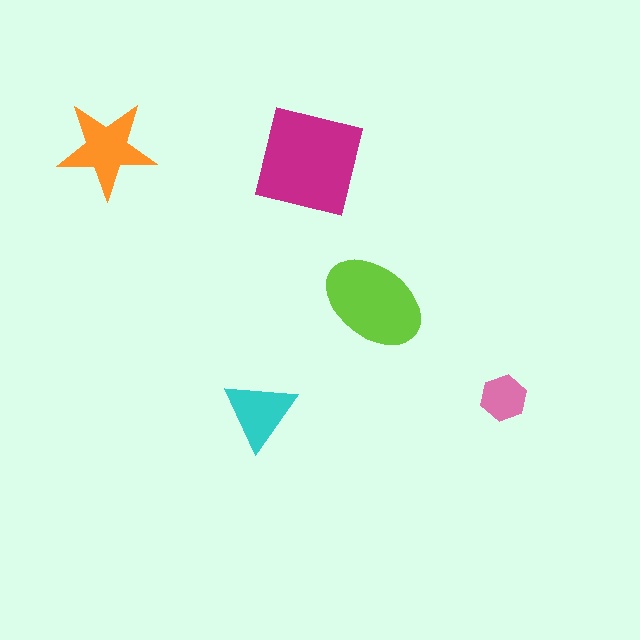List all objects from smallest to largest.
The pink hexagon, the cyan triangle, the orange star, the lime ellipse, the magenta square.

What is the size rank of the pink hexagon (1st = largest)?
5th.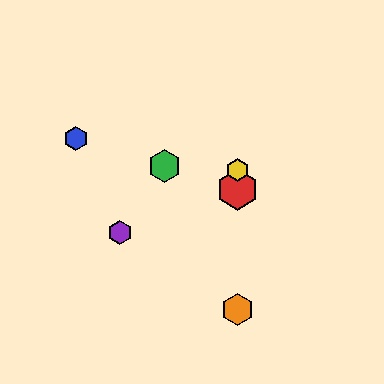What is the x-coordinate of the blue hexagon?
The blue hexagon is at x≈76.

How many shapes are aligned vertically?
3 shapes (the red hexagon, the yellow hexagon, the orange hexagon) are aligned vertically.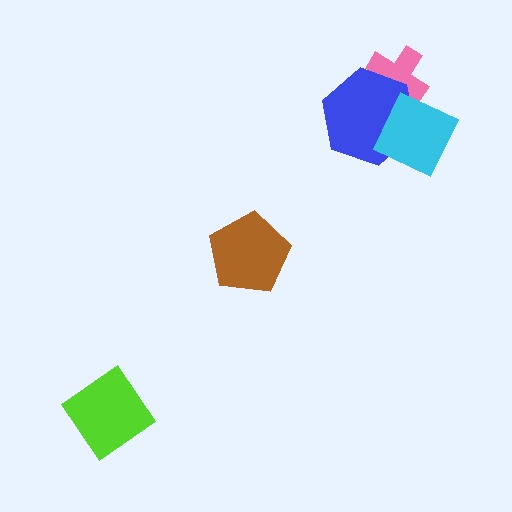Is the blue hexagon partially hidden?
Yes, it is partially covered by another shape.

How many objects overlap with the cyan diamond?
2 objects overlap with the cyan diamond.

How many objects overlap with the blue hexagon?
2 objects overlap with the blue hexagon.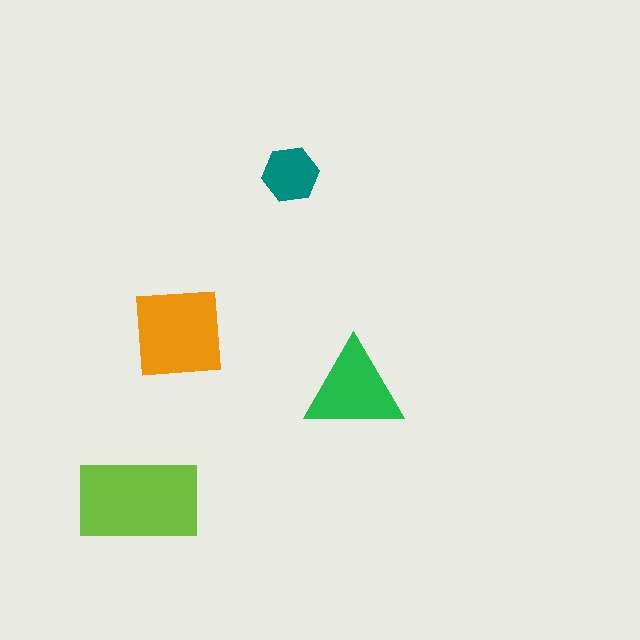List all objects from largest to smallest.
The lime rectangle, the orange square, the green triangle, the teal hexagon.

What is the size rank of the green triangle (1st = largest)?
3rd.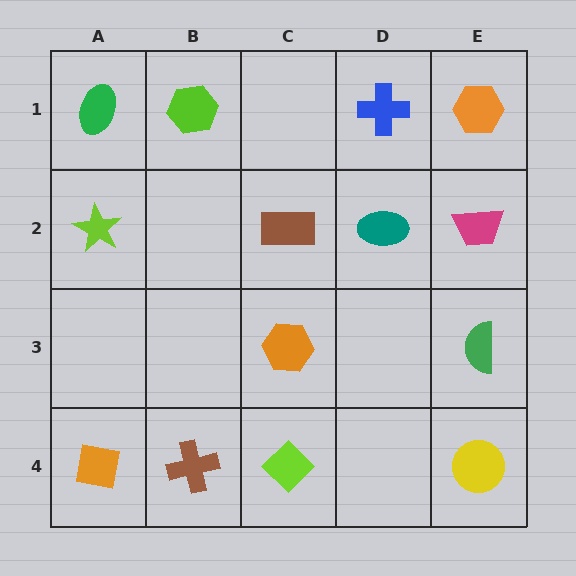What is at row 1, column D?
A blue cross.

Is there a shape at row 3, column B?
No, that cell is empty.